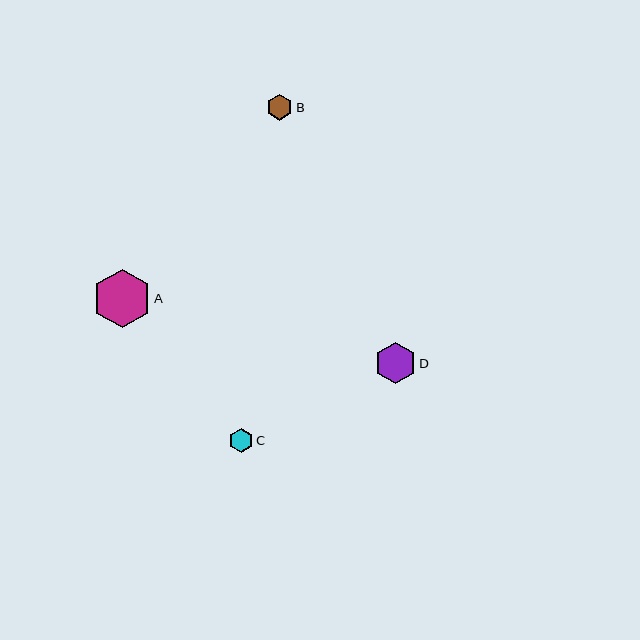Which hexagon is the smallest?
Hexagon C is the smallest with a size of approximately 24 pixels.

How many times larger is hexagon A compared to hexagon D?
Hexagon A is approximately 1.4 times the size of hexagon D.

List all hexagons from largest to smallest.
From largest to smallest: A, D, B, C.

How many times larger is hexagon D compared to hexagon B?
Hexagon D is approximately 1.6 times the size of hexagon B.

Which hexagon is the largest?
Hexagon A is the largest with a size of approximately 59 pixels.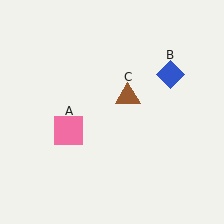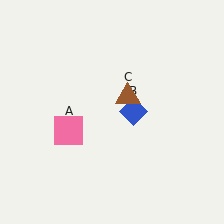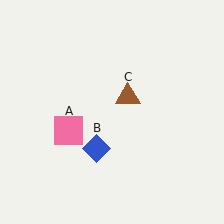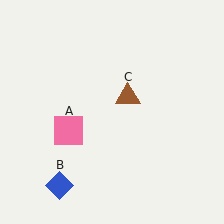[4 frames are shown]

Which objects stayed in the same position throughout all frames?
Pink square (object A) and brown triangle (object C) remained stationary.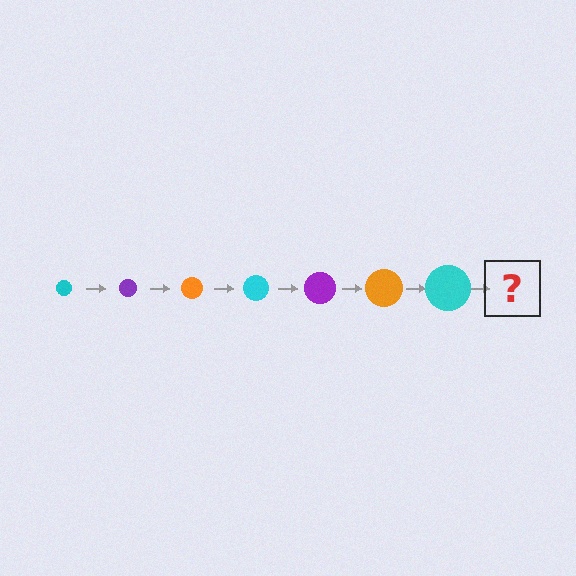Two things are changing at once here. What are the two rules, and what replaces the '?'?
The two rules are that the circle grows larger each step and the color cycles through cyan, purple, and orange. The '?' should be a purple circle, larger than the previous one.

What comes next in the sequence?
The next element should be a purple circle, larger than the previous one.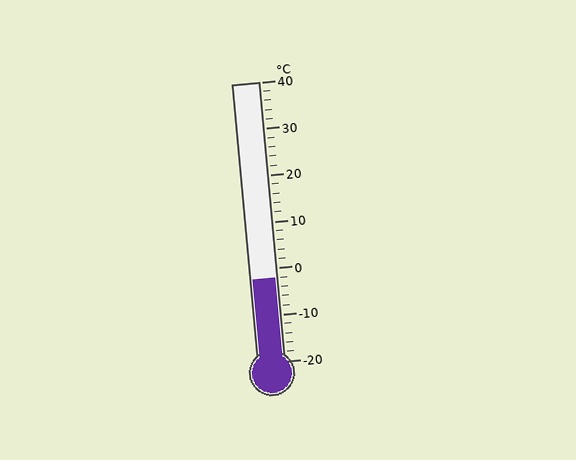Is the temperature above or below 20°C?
The temperature is below 20°C.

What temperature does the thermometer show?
The thermometer shows approximately -2°C.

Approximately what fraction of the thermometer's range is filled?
The thermometer is filled to approximately 30% of its range.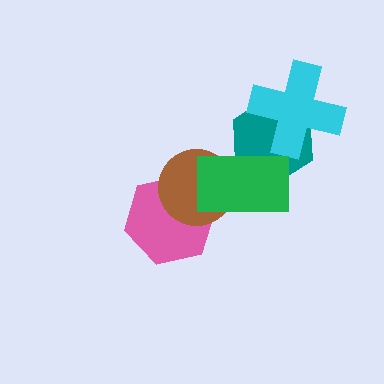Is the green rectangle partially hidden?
No, no other shape covers it.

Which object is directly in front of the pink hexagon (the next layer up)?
The brown circle is directly in front of the pink hexagon.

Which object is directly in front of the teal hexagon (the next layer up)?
The cyan cross is directly in front of the teal hexagon.